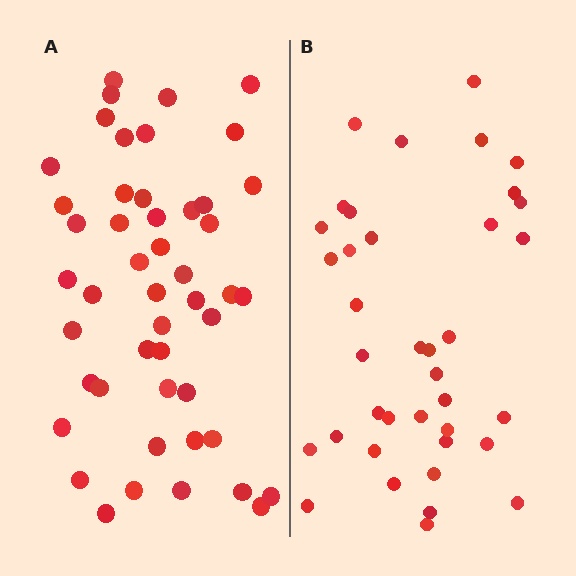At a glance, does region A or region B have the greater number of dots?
Region A (the left region) has more dots.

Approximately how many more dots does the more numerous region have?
Region A has roughly 10 or so more dots than region B.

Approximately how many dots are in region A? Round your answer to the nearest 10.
About 50 dots. (The exact count is 48, which rounds to 50.)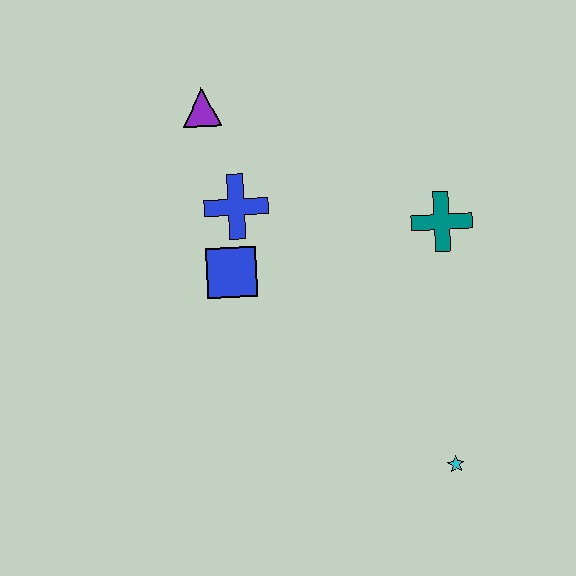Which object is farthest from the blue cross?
The cyan star is farthest from the blue cross.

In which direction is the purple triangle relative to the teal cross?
The purple triangle is to the left of the teal cross.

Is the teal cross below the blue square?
No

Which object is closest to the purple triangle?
The blue cross is closest to the purple triangle.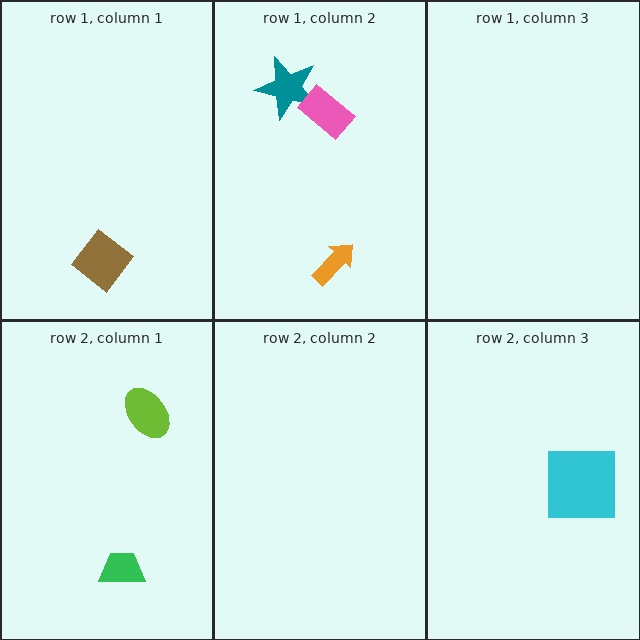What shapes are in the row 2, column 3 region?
The cyan square.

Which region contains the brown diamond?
The row 1, column 1 region.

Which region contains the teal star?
The row 1, column 2 region.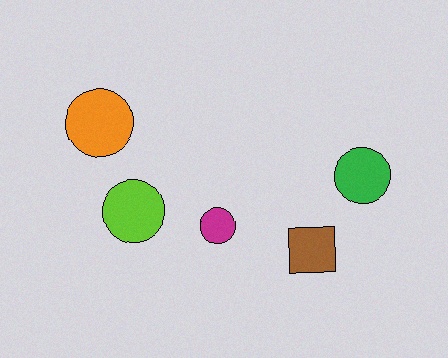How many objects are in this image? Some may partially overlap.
There are 5 objects.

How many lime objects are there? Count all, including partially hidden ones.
There is 1 lime object.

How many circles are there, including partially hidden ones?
There are 4 circles.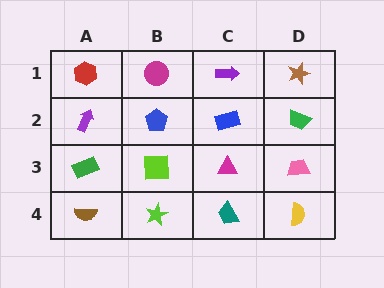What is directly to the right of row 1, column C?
A brown star.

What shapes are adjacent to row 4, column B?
A lime square (row 3, column B), a brown semicircle (row 4, column A), a teal trapezoid (row 4, column C).